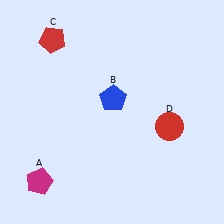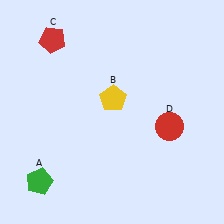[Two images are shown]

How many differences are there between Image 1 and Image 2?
There are 2 differences between the two images.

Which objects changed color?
A changed from magenta to green. B changed from blue to yellow.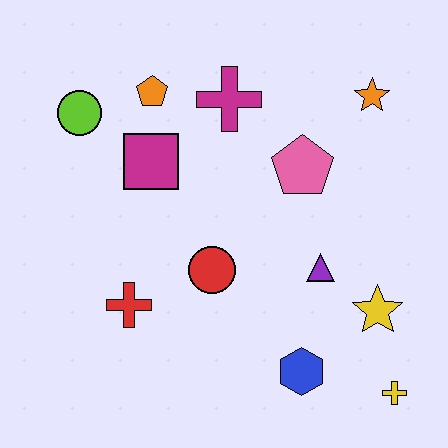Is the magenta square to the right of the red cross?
Yes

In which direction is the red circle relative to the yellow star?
The red circle is to the left of the yellow star.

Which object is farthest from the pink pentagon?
The yellow cross is farthest from the pink pentagon.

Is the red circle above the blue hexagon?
Yes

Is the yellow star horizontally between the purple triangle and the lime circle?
No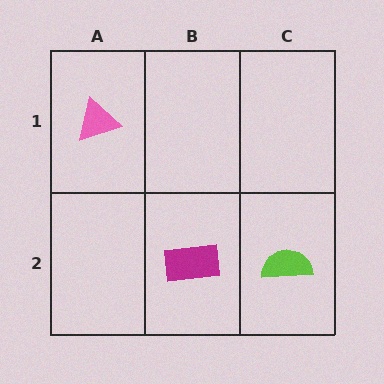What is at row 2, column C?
A lime semicircle.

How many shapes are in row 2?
2 shapes.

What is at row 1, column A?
A pink triangle.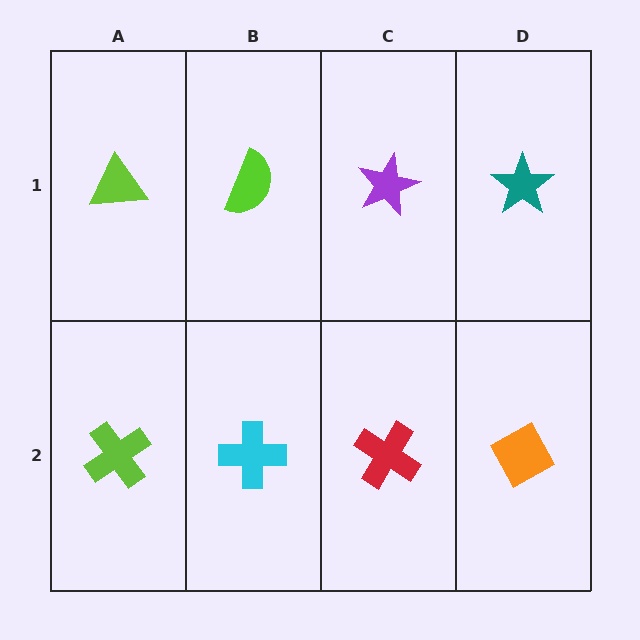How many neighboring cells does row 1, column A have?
2.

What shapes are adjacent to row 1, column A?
A lime cross (row 2, column A), a lime semicircle (row 1, column B).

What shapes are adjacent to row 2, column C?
A purple star (row 1, column C), a cyan cross (row 2, column B), an orange diamond (row 2, column D).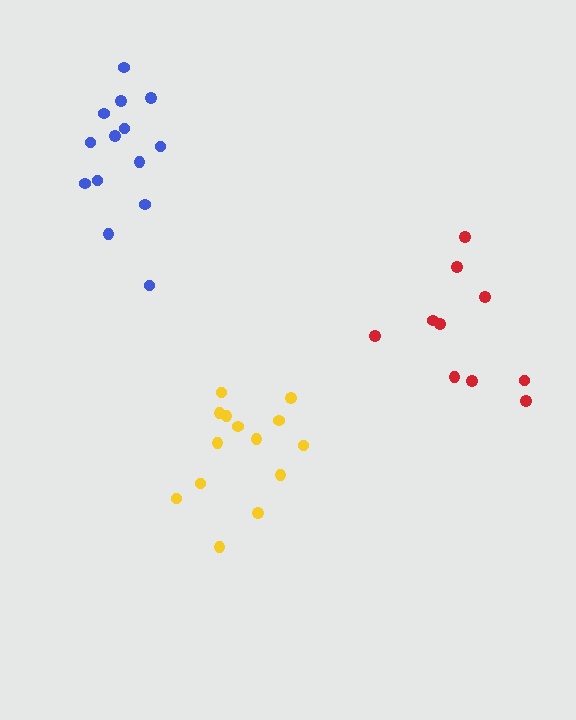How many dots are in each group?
Group 1: 14 dots, Group 2: 14 dots, Group 3: 10 dots (38 total).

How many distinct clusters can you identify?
There are 3 distinct clusters.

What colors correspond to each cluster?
The clusters are colored: yellow, blue, red.